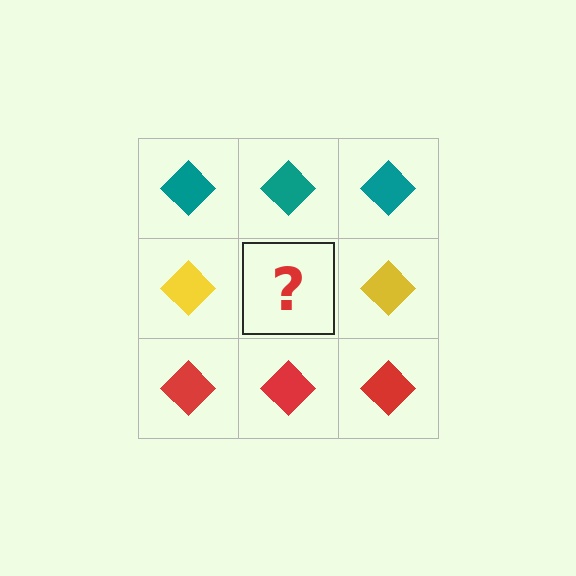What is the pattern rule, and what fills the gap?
The rule is that each row has a consistent color. The gap should be filled with a yellow diamond.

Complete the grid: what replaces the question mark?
The question mark should be replaced with a yellow diamond.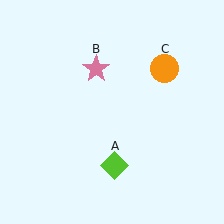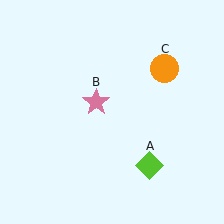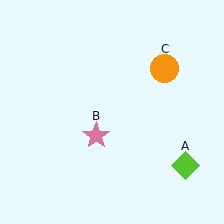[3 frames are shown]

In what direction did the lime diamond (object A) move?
The lime diamond (object A) moved right.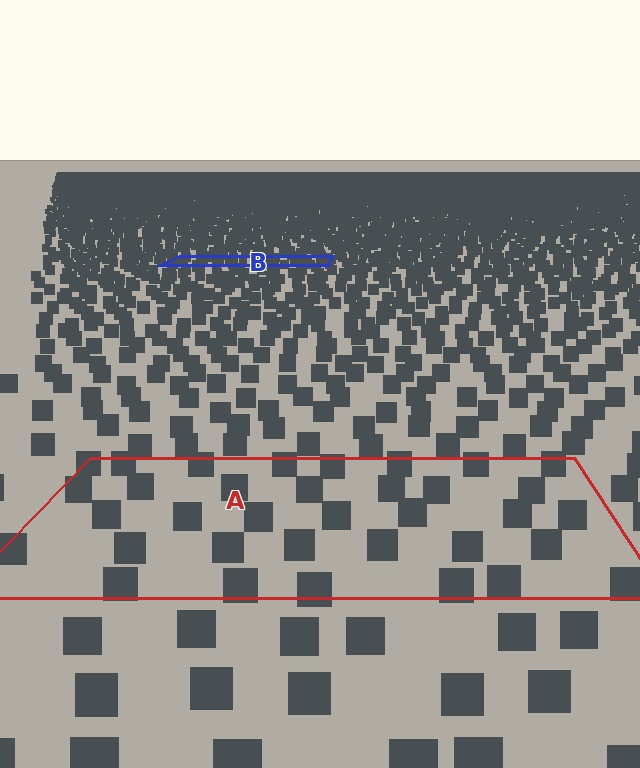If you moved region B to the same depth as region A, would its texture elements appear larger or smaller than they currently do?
They would appear larger. At a closer depth, the same texture elements are projected at a bigger on-screen size.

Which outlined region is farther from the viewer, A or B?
Region B is farther from the viewer — the texture elements inside it appear smaller and more densely packed.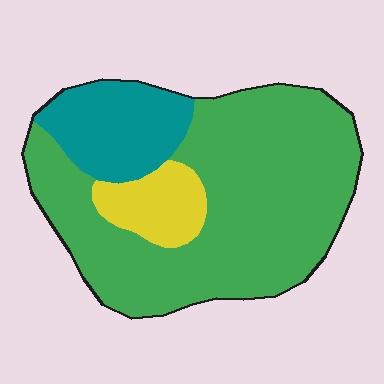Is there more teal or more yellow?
Teal.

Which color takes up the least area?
Yellow, at roughly 10%.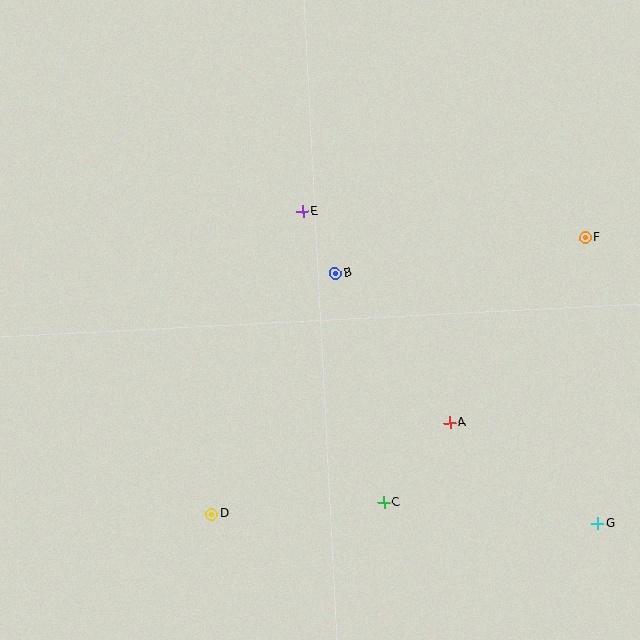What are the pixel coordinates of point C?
Point C is at (384, 503).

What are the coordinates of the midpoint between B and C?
The midpoint between B and C is at (360, 388).